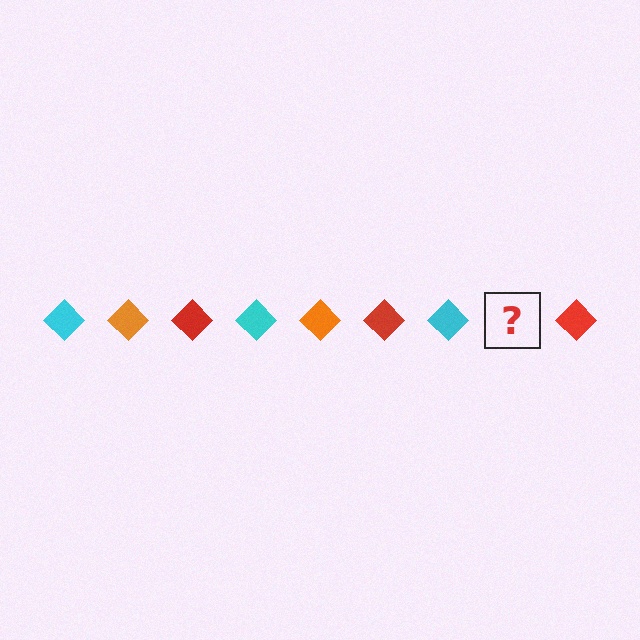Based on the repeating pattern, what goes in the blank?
The blank should be an orange diamond.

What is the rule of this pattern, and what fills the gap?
The rule is that the pattern cycles through cyan, orange, red diamonds. The gap should be filled with an orange diamond.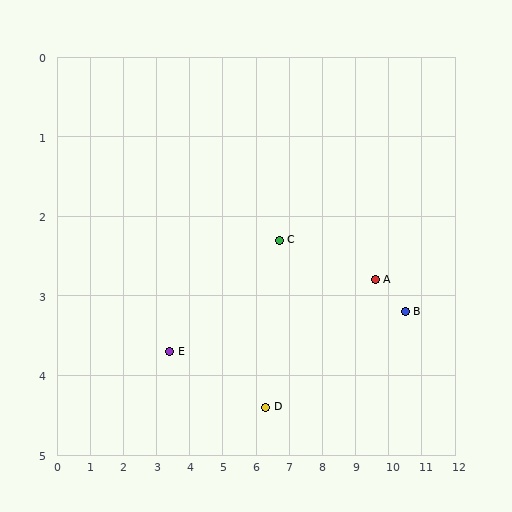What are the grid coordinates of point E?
Point E is at approximately (3.4, 3.7).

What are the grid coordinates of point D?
Point D is at approximately (6.3, 4.4).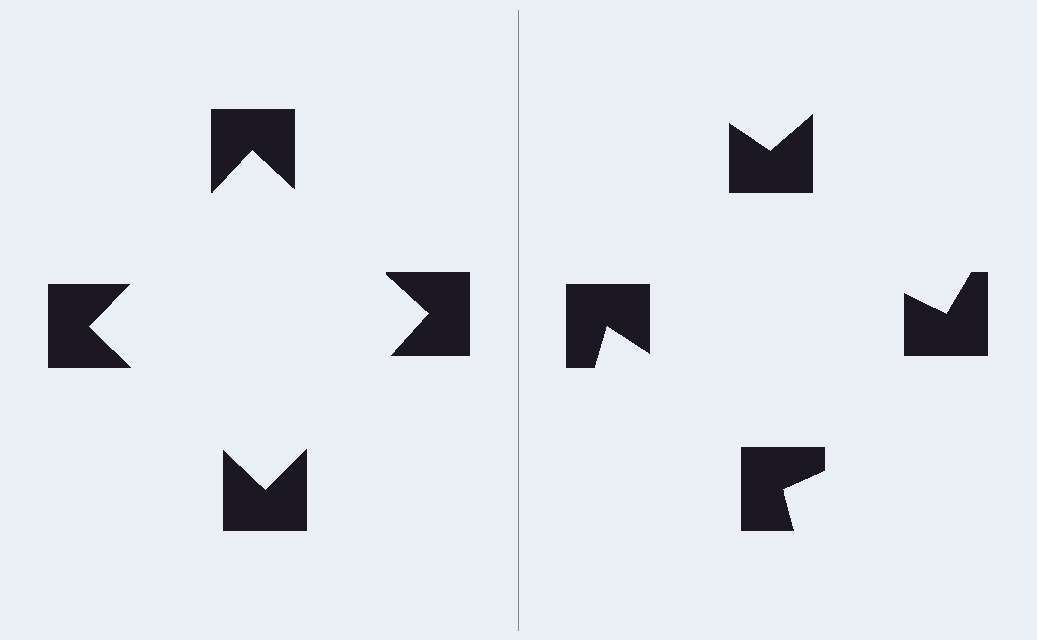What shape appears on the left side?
An illusory square.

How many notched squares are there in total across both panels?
8 — 4 on each side.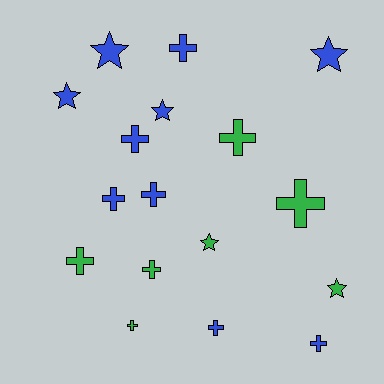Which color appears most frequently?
Blue, with 10 objects.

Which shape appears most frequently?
Cross, with 11 objects.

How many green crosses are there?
There are 5 green crosses.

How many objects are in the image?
There are 17 objects.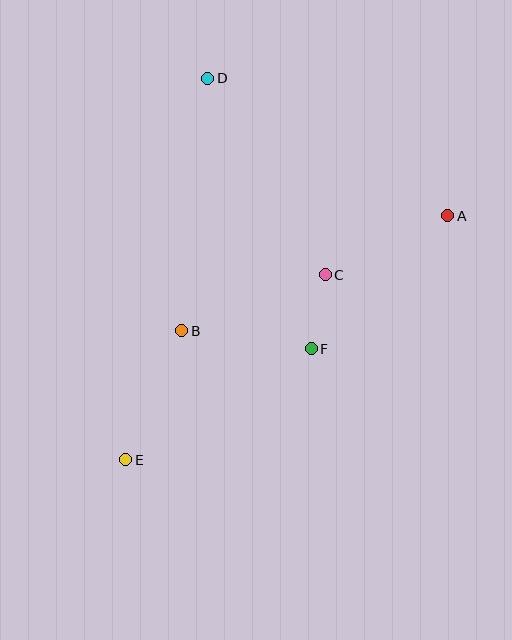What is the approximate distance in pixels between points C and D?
The distance between C and D is approximately 229 pixels.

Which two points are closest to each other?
Points C and F are closest to each other.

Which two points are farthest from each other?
Points A and E are farthest from each other.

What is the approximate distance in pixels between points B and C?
The distance between B and C is approximately 154 pixels.